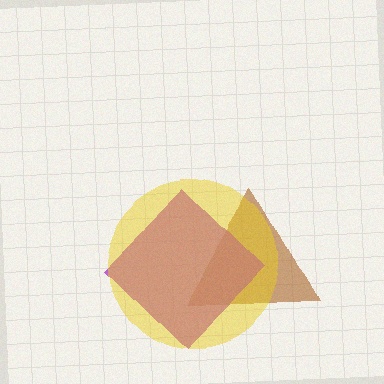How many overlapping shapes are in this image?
There are 3 overlapping shapes in the image.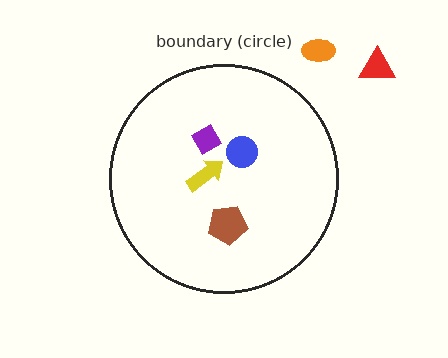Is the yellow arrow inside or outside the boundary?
Inside.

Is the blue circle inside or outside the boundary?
Inside.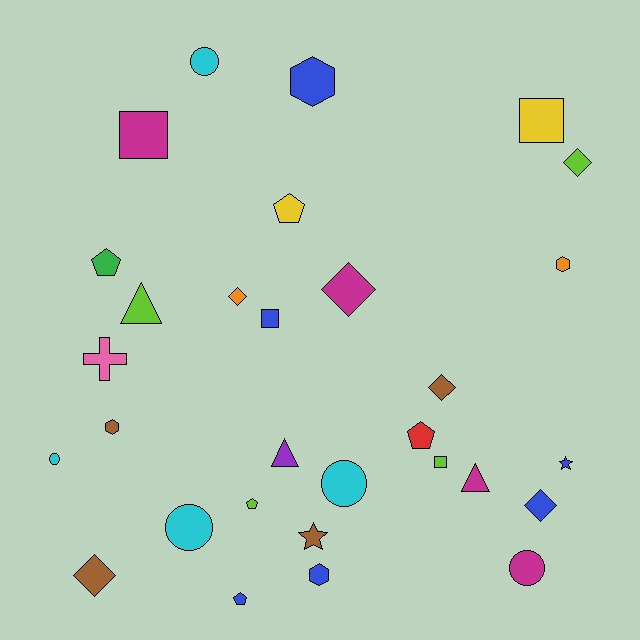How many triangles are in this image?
There are 3 triangles.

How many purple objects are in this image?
There is 1 purple object.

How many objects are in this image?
There are 30 objects.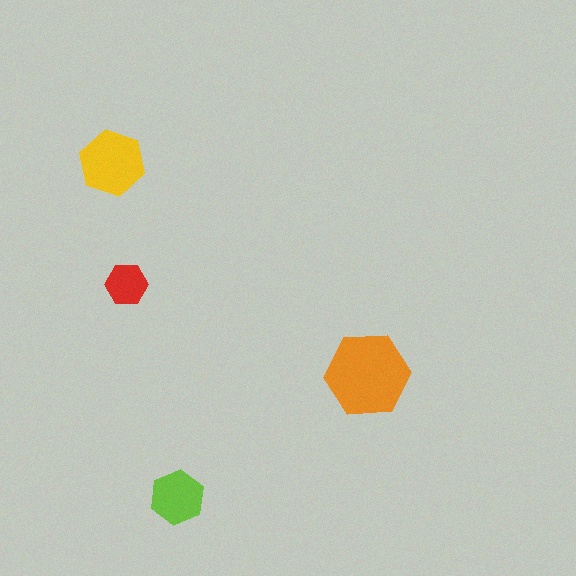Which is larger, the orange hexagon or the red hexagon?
The orange one.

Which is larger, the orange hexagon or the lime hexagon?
The orange one.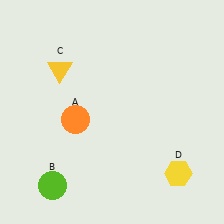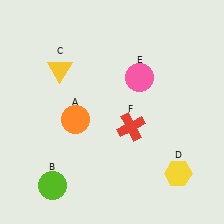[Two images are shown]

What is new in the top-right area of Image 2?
A pink circle (E) was added in the top-right area of Image 2.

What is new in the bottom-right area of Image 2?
A red cross (F) was added in the bottom-right area of Image 2.